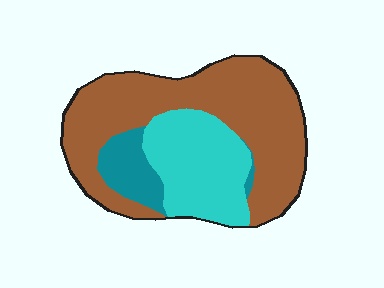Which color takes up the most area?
Brown, at roughly 60%.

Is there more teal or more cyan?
Cyan.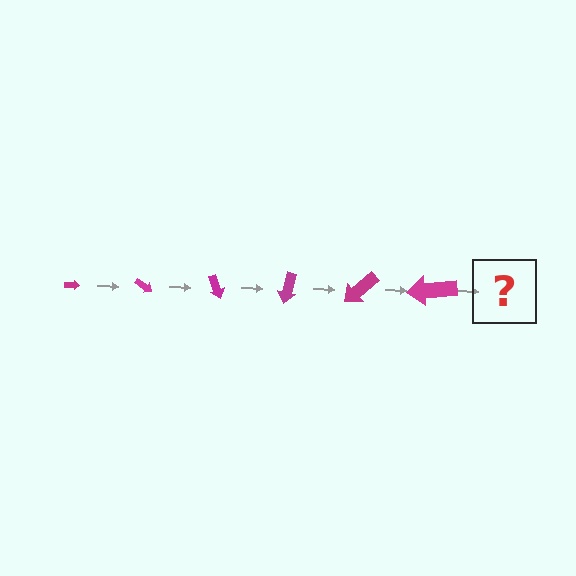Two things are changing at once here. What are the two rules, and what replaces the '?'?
The two rules are that the arrow grows larger each step and it rotates 35 degrees each step. The '?' should be an arrow, larger than the previous one and rotated 210 degrees from the start.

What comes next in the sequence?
The next element should be an arrow, larger than the previous one and rotated 210 degrees from the start.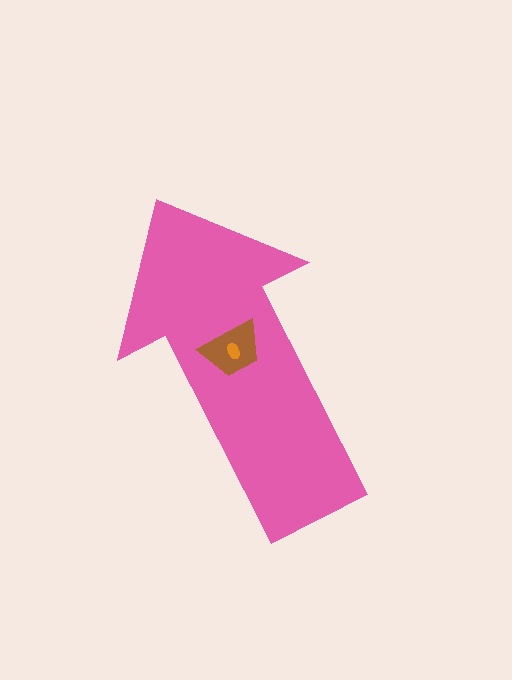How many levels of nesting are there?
3.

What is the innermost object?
The orange ellipse.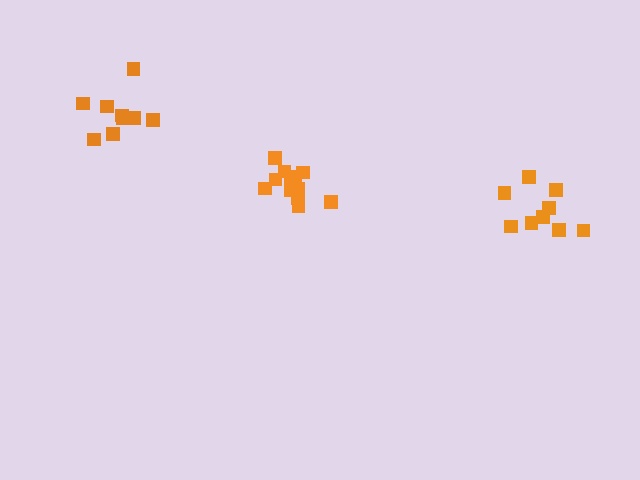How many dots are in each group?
Group 1: 9 dots, Group 2: 9 dots, Group 3: 12 dots (30 total).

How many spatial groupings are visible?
There are 3 spatial groupings.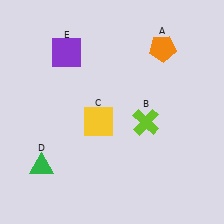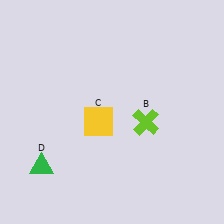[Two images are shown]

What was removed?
The purple square (E), the orange pentagon (A) were removed in Image 2.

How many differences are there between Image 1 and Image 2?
There are 2 differences between the two images.